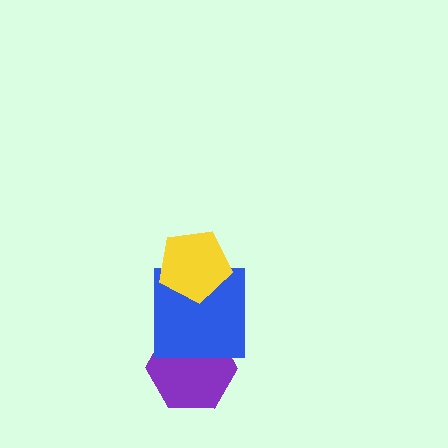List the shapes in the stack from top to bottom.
From top to bottom: the yellow pentagon, the blue square, the purple hexagon.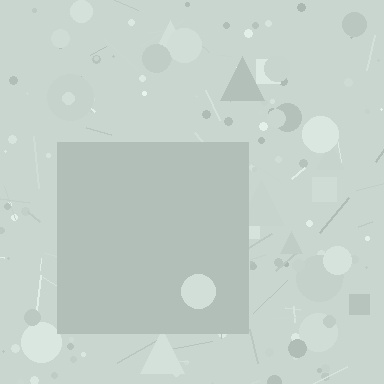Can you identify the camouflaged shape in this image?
The camouflaged shape is a square.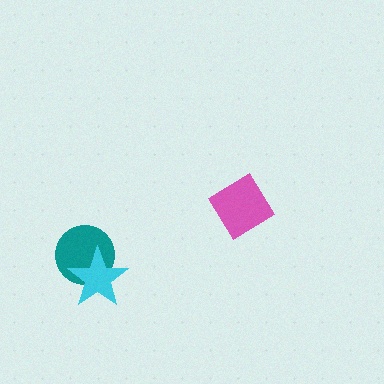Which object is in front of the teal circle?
The cyan star is in front of the teal circle.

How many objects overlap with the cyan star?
1 object overlaps with the cyan star.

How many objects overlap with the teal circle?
1 object overlaps with the teal circle.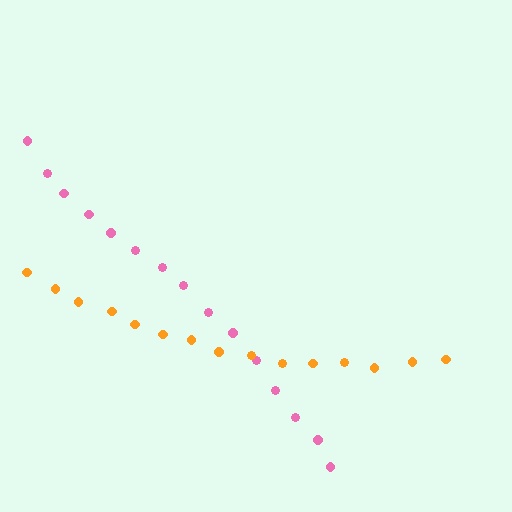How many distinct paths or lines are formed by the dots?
There are 2 distinct paths.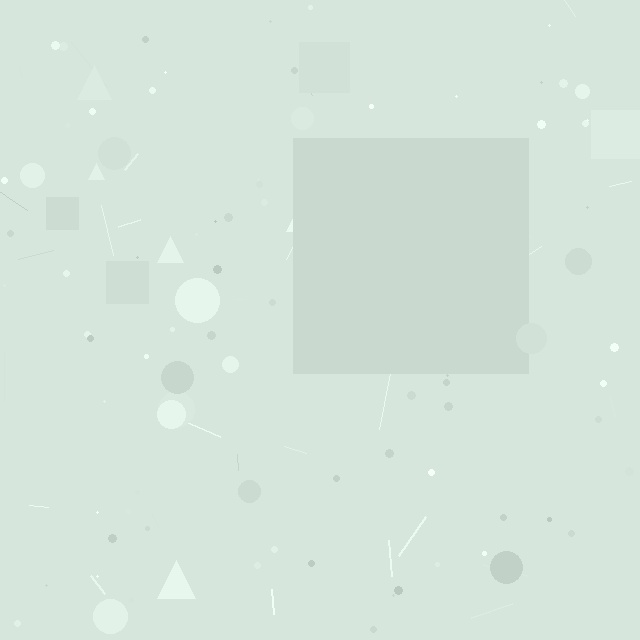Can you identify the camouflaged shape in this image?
The camouflaged shape is a square.